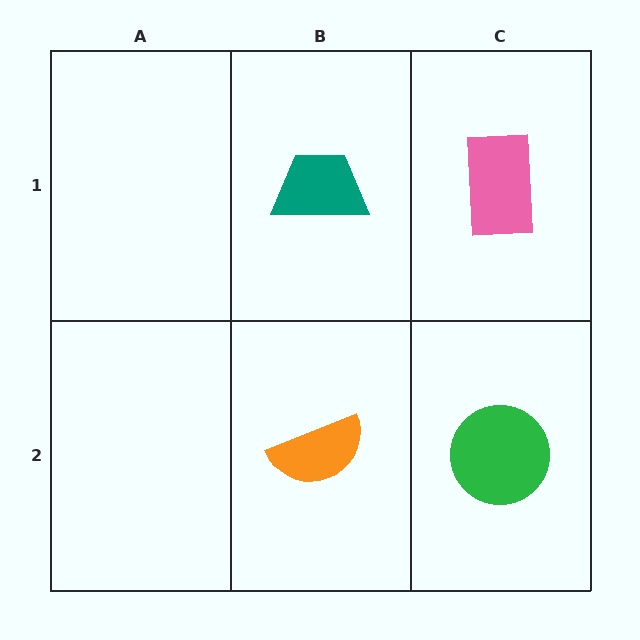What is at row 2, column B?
An orange semicircle.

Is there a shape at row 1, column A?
No, that cell is empty.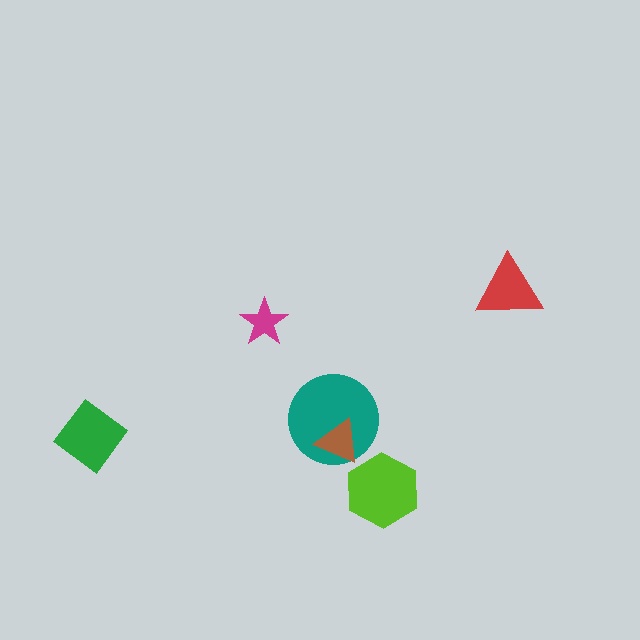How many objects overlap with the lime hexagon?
0 objects overlap with the lime hexagon.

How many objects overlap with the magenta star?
0 objects overlap with the magenta star.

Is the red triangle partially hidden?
No, no other shape covers it.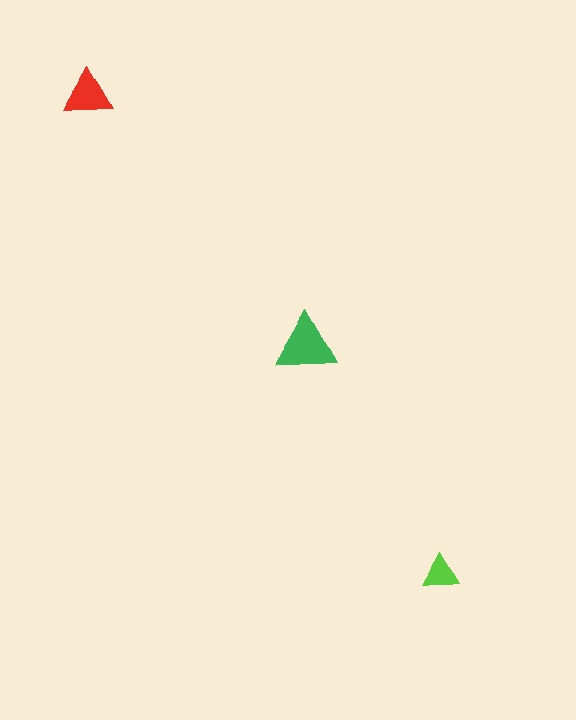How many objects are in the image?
There are 3 objects in the image.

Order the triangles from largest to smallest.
the green one, the red one, the lime one.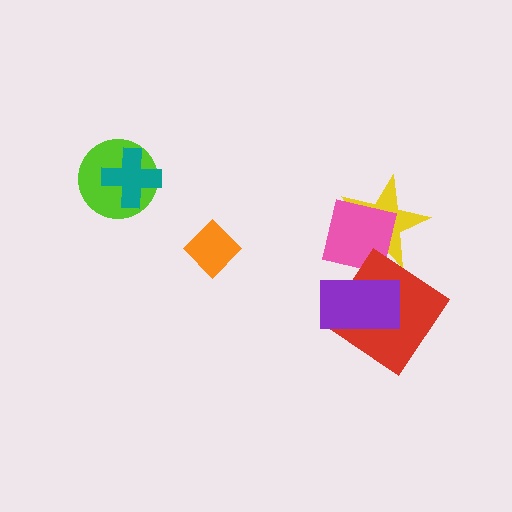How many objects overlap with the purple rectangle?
1 object overlaps with the purple rectangle.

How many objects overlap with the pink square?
1 object overlaps with the pink square.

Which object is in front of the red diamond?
The purple rectangle is in front of the red diamond.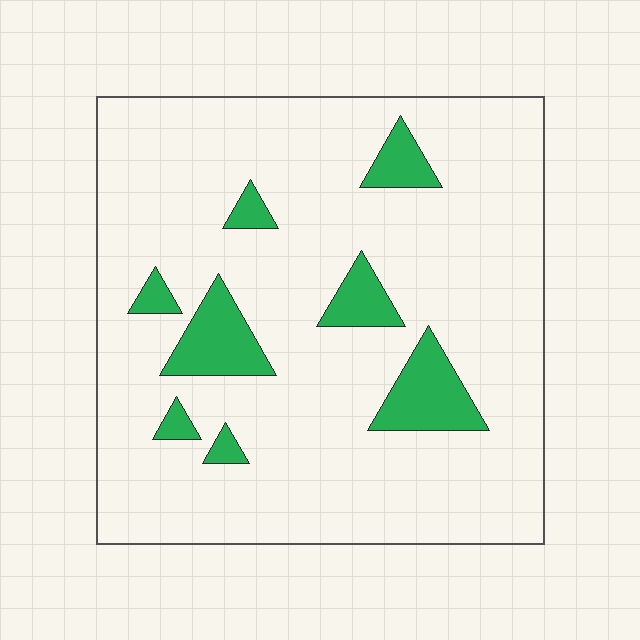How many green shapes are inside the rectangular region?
8.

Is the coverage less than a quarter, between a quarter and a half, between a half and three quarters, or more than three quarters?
Less than a quarter.